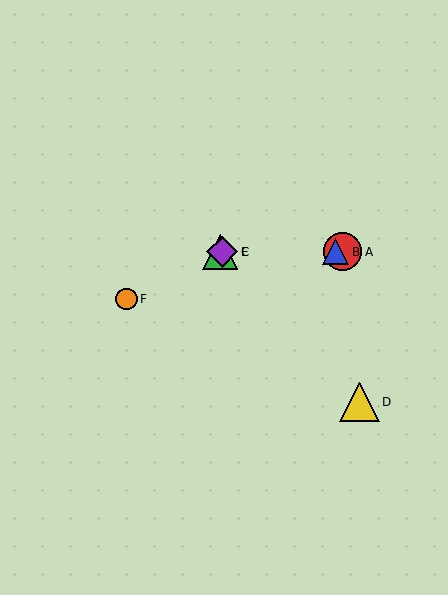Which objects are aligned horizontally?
Objects A, B, C, E are aligned horizontally.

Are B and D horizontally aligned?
No, B is at y≈252 and D is at y≈402.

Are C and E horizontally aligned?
Yes, both are at y≈252.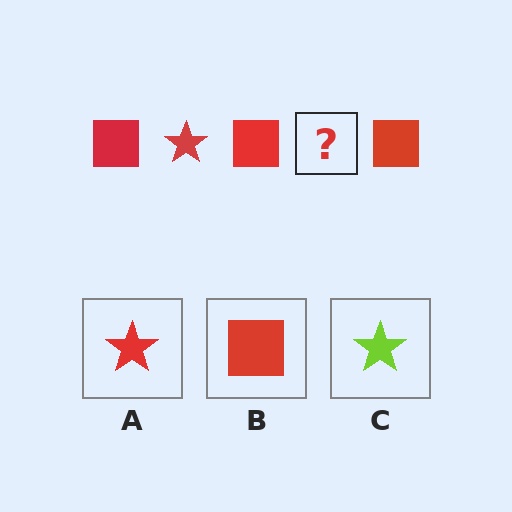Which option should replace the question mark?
Option A.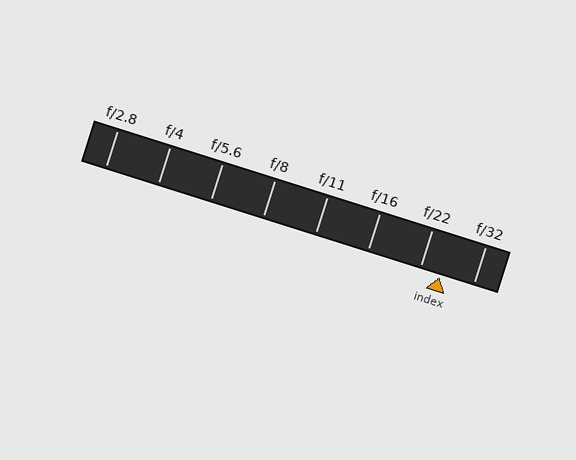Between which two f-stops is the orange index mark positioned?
The index mark is between f/22 and f/32.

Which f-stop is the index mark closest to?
The index mark is closest to f/22.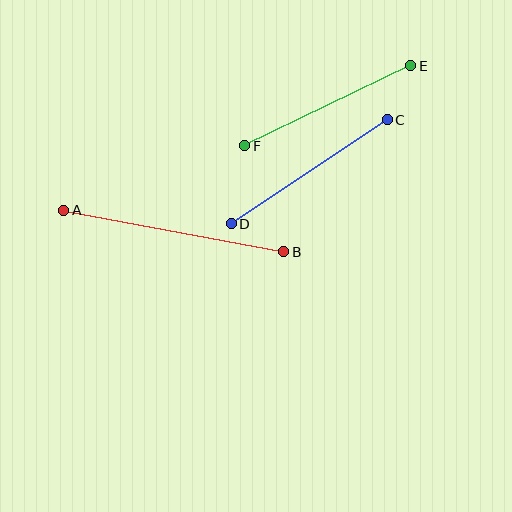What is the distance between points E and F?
The distance is approximately 184 pixels.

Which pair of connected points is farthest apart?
Points A and B are farthest apart.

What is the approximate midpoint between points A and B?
The midpoint is at approximately (174, 231) pixels.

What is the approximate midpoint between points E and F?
The midpoint is at approximately (328, 106) pixels.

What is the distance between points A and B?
The distance is approximately 224 pixels.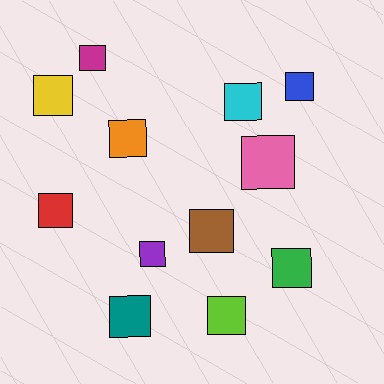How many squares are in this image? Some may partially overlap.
There are 12 squares.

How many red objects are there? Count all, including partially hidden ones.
There is 1 red object.